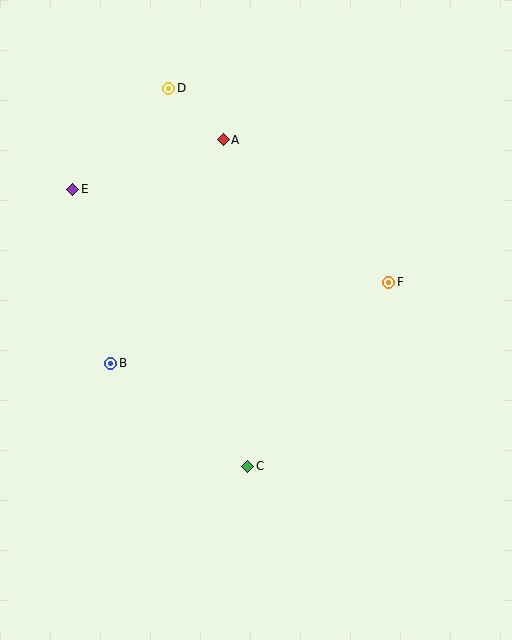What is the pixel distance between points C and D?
The distance between C and D is 386 pixels.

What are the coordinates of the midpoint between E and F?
The midpoint between E and F is at (231, 236).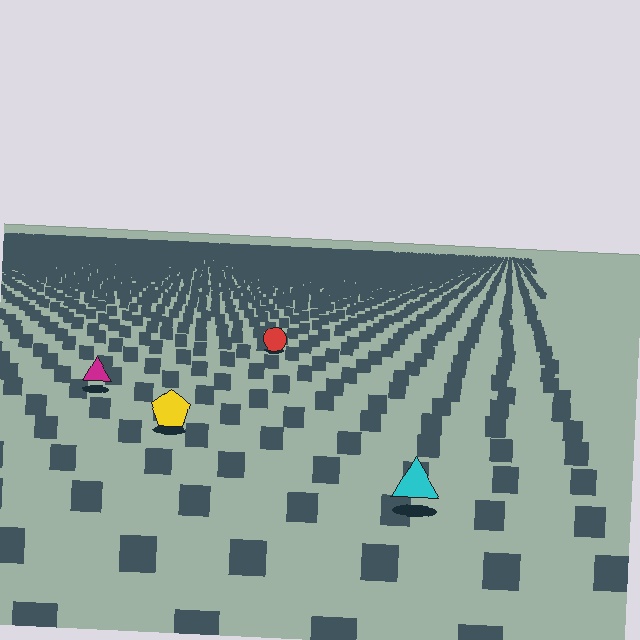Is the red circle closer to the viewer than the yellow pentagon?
No. The yellow pentagon is closer — you can tell from the texture gradient: the ground texture is coarser near it.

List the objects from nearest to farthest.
From nearest to farthest: the cyan triangle, the yellow pentagon, the magenta triangle, the red circle.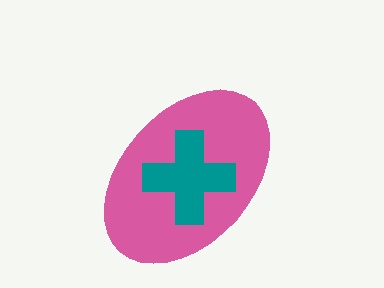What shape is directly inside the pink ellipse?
The teal cross.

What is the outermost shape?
The pink ellipse.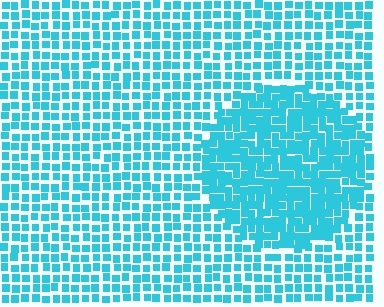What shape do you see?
I see a circle.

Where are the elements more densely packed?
The elements are more densely packed inside the circle boundary.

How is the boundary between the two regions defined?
The boundary is defined by a change in element density (approximately 1.7x ratio). All elements are the same color, size, and shape.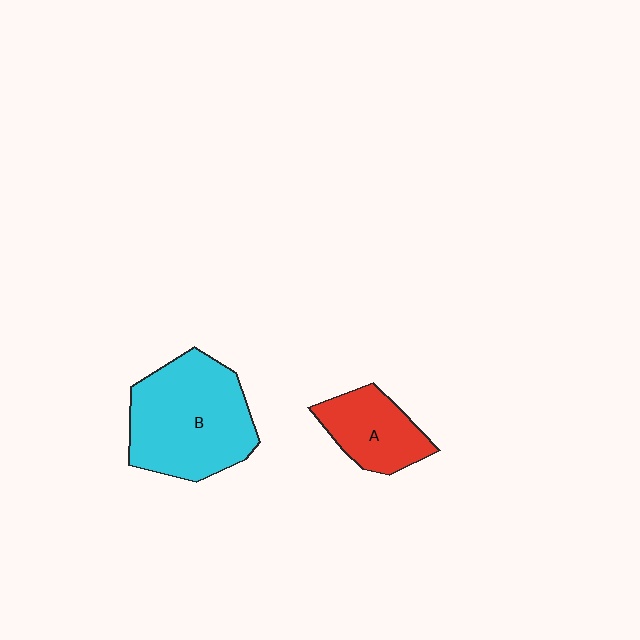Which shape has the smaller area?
Shape A (red).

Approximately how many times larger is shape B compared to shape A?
Approximately 1.9 times.